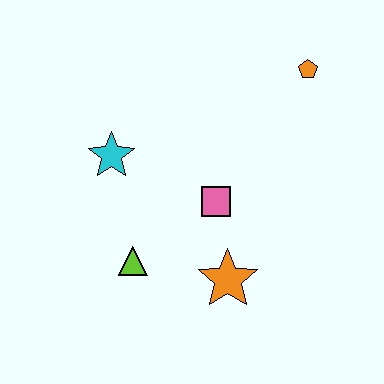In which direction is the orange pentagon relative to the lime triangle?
The orange pentagon is above the lime triangle.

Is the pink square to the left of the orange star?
Yes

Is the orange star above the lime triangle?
No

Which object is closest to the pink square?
The orange star is closest to the pink square.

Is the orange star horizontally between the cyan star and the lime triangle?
No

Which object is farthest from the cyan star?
The orange pentagon is farthest from the cyan star.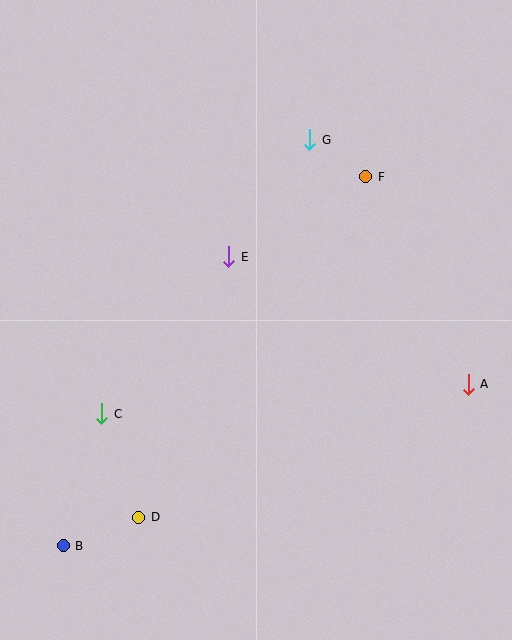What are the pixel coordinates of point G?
Point G is at (310, 140).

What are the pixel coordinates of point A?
Point A is at (468, 384).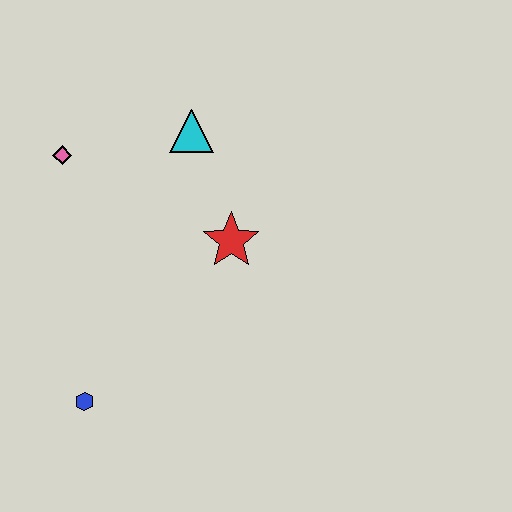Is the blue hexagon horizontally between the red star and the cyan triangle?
No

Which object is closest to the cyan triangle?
The red star is closest to the cyan triangle.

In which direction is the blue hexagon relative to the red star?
The blue hexagon is below the red star.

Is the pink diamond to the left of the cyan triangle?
Yes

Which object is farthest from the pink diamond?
The blue hexagon is farthest from the pink diamond.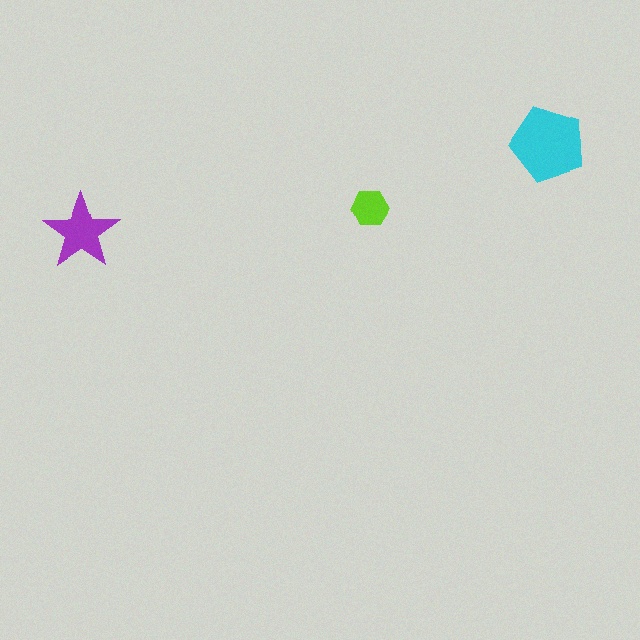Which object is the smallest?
The lime hexagon.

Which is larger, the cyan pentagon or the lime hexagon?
The cyan pentagon.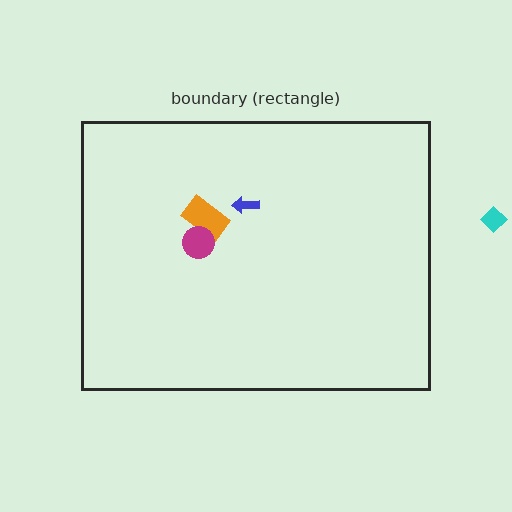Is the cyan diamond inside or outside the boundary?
Outside.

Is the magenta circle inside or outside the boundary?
Inside.